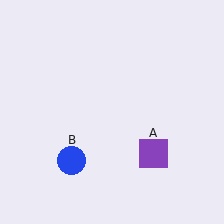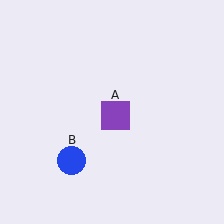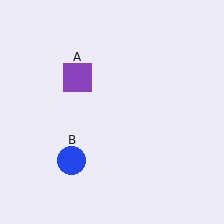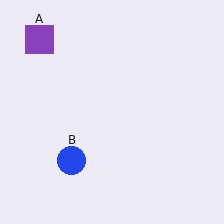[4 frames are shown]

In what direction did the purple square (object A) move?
The purple square (object A) moved up and to the left.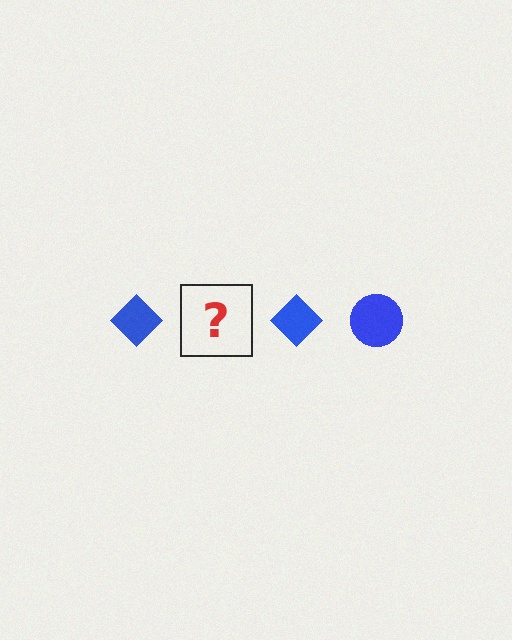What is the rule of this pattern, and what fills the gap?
The rule is that the pattern cycles through diamond, circle shapes in blue. The gap should be filled with a blue circle.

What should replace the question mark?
The question mark should be replaced with a blue circle.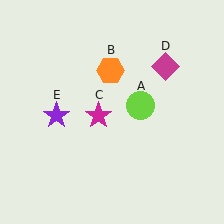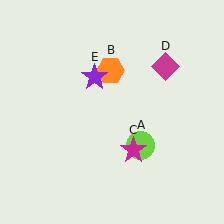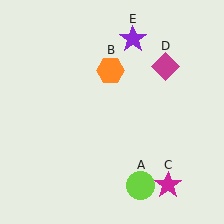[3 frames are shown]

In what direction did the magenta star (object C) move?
The magenta star (object C) moved down and to the right.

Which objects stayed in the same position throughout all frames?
Orange hexagon (object B) and magenta diamond (object D) remained stationary.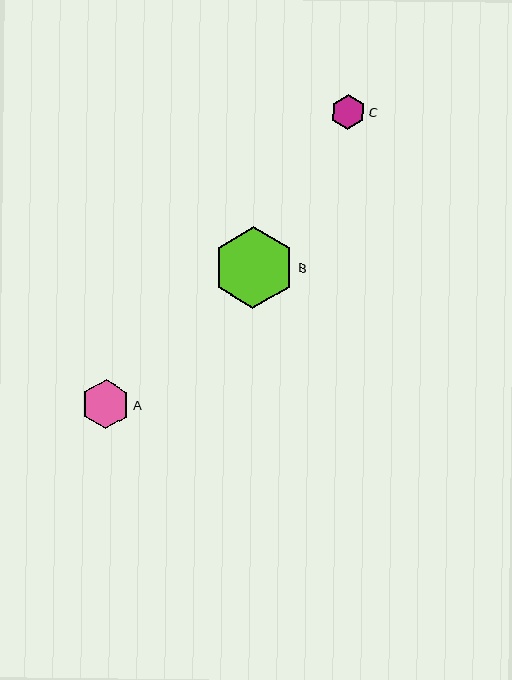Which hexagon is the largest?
Hexagon B is the largest with a size of approximately 82 pixels.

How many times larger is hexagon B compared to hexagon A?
Hexagon B is approximately 1.7 times the size of hexagon A.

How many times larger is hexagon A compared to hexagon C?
Hexagon A is approximately 1.4 times the size of hexagon C.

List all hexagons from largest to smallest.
From largest to smallest: B, A, C.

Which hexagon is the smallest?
Hexagon C is the smallest with a size of approximately 34 pixels.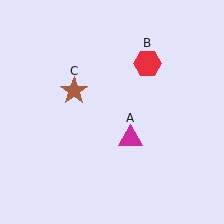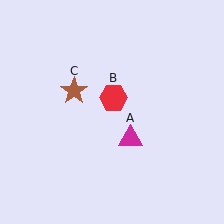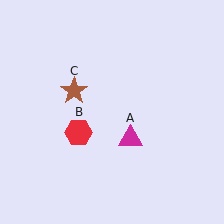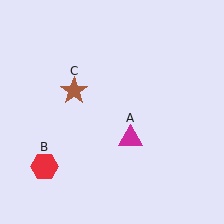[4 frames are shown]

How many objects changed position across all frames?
1 object changed position: red hexagon (object B).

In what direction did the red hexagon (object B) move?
The red hexagon (object B) moved down and to the left.